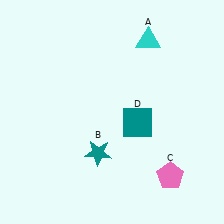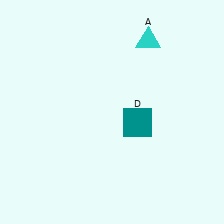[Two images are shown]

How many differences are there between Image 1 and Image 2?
There are 2 differences between the two images.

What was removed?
The pink pentagon (C), the teal star (B) were removed in Image 2.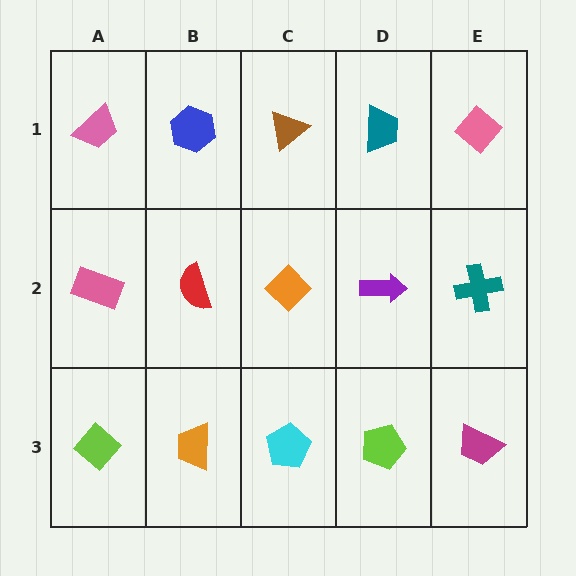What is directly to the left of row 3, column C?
An orange trapezoid.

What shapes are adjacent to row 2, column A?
A pink trapezoid (row 1, column A), a lime diamond (row 3, column A), a red semicircle (row 2, column B).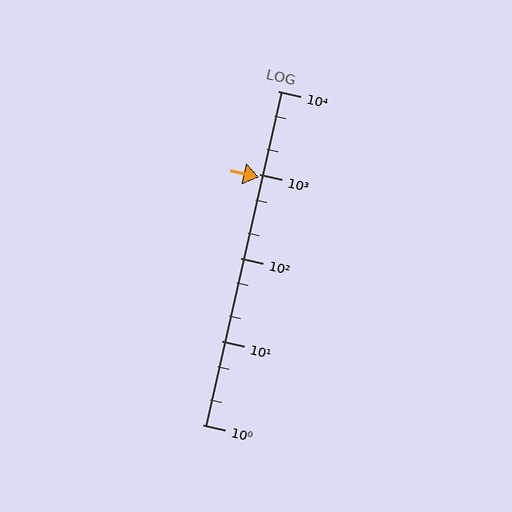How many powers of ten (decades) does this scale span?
The scale spans 4 decades, from 1 to 10000.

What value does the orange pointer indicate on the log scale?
The pointer indicates approximately 930.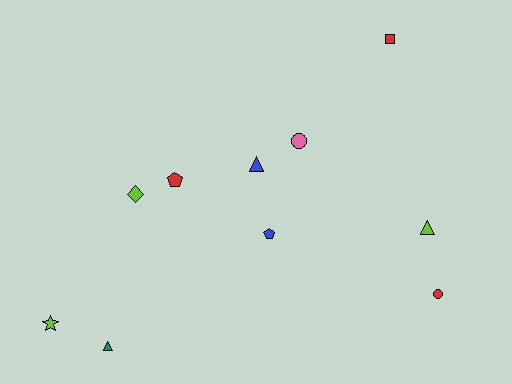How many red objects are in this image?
There are 3 red objects.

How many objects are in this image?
There are 10 objects.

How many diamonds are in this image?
There is 1 diamond.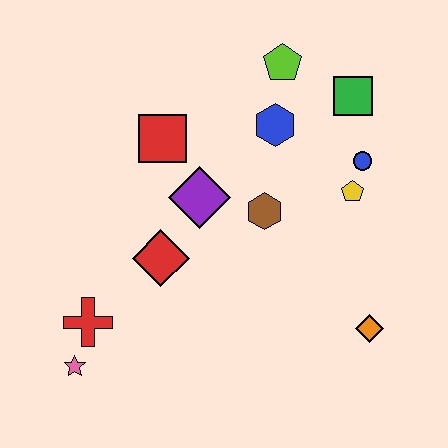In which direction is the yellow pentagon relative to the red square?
The yellow pentagon is to the right of the red square.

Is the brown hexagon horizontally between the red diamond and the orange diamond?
Yes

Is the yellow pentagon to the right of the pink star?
Yes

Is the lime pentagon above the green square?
Yes